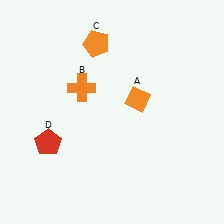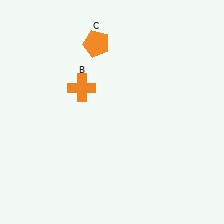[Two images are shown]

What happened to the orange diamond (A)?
The orange diamond (A) was removed in Image 2. It was in the top-right area of Image 1.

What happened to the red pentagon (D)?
The red pentagon (D) was removed in Image 2. It was in the bottom-left area of Image 1.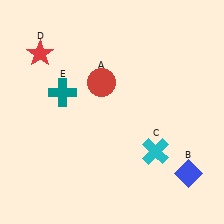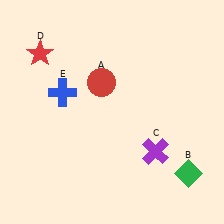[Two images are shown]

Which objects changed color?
B changed from blue to green. C changed from cyan to purple. E changed from teal to blue.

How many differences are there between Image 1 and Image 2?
There are 3 differences between the two images.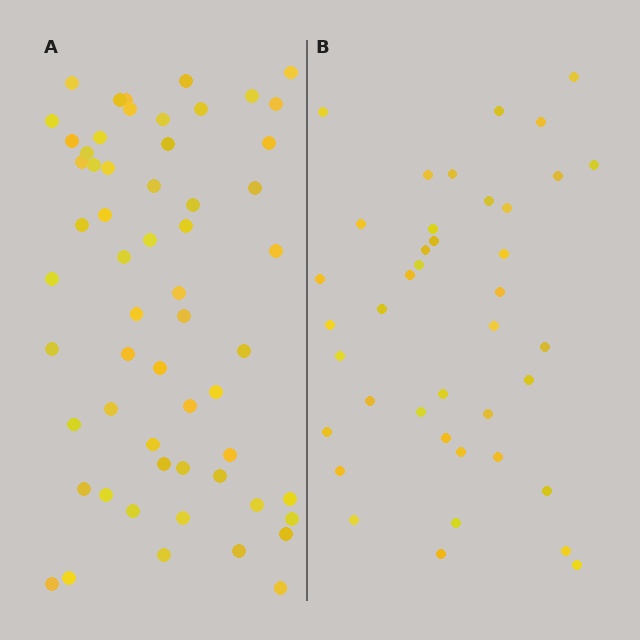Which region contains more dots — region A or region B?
Region A (the left region) has more dots.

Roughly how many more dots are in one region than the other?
Region A has approximately 20 more dots than region B.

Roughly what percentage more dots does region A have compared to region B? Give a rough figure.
About 45% more.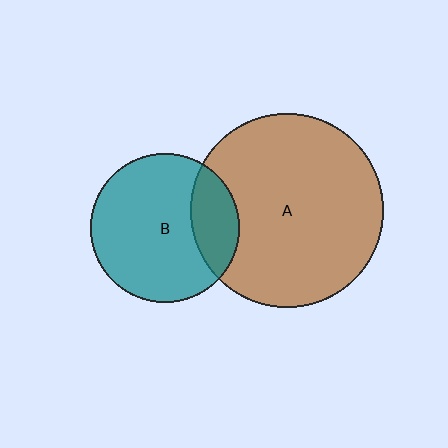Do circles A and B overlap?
Yes.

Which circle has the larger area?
Circle A (brown).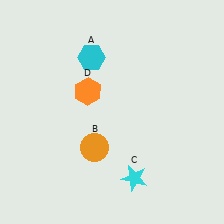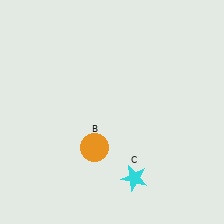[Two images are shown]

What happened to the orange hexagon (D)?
The orange hexagon (D) was removed in Image 2. It was in the top-left area of Image 1.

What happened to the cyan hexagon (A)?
The cyan hexagon (A) was removed in Image 2. It was in the top-left area of Image 1.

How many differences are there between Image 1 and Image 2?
There are 2 differences between the two images.